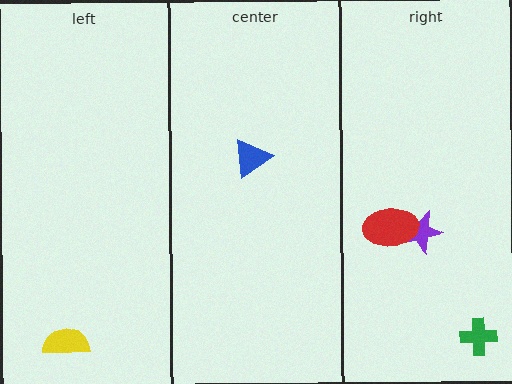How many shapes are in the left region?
1.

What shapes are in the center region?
The blue triangle.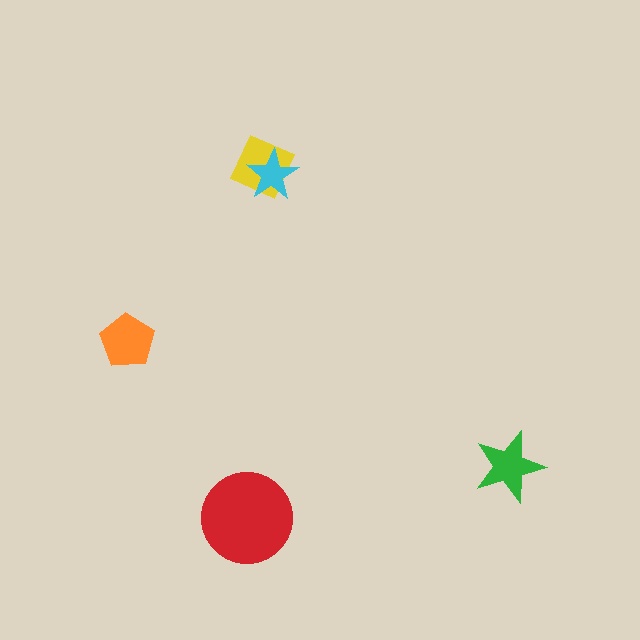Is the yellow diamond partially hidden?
Yes, it is partially covered by another shape.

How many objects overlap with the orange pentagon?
0 objects overlap with the orange pentagon.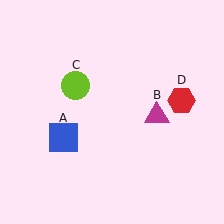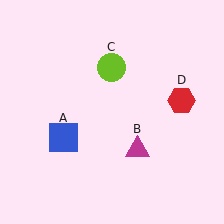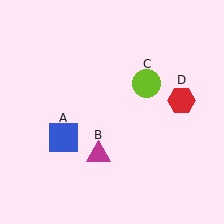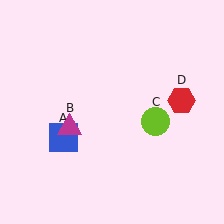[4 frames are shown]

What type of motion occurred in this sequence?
The magenta triangle (object B), lime circle (object C) rotated clockwise around the center of the scene.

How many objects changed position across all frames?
2 objects changed position: magenta triangle (object B), lime circle (object C).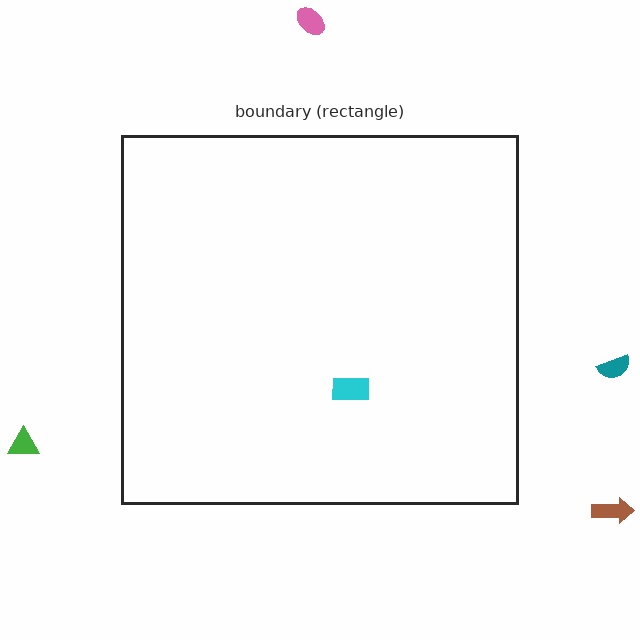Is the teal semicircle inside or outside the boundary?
Outside.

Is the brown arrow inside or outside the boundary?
Outside.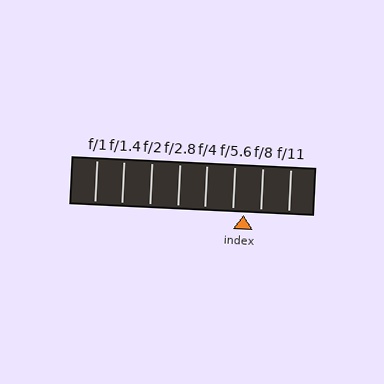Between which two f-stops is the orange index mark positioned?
The index mark is between f/5.6 and f/8.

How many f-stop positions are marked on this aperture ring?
There are 8 f-stop positions marked.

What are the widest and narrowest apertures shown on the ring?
The widest aperture shown is f/1 and the narrowest is f/11.